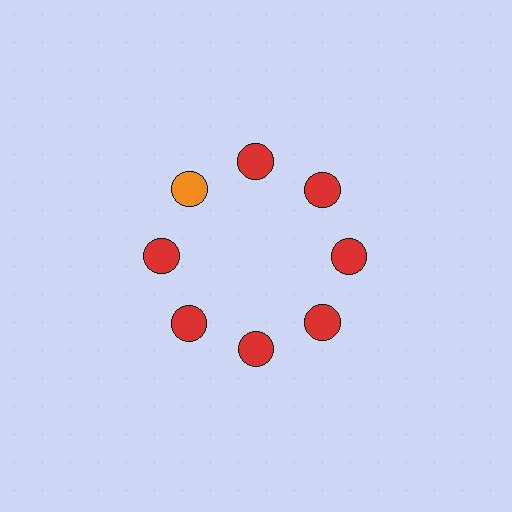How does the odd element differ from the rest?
It has a different color: orange instead of red.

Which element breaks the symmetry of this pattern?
The orange circle at roughly the 10 o'clock position breaks the symmetry. All other shapes are red circles.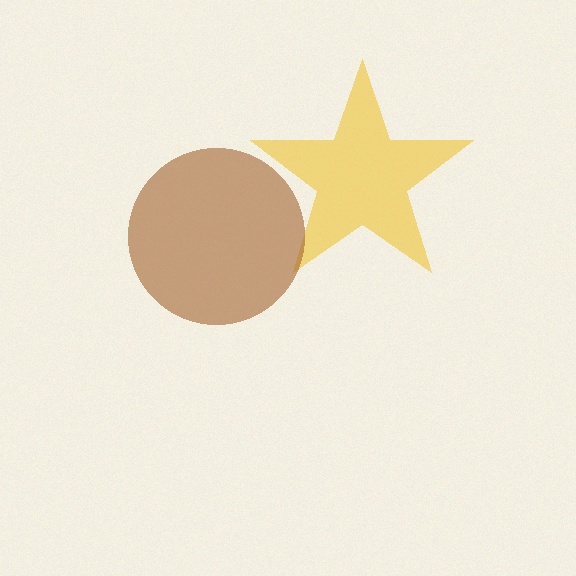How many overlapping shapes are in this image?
There are 2 overlapping shapes in the image.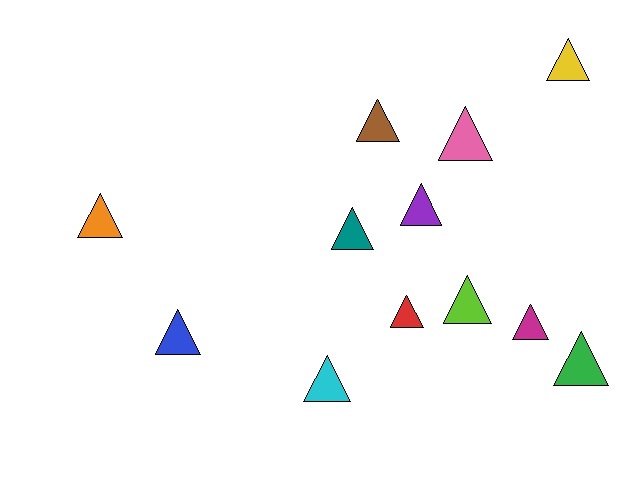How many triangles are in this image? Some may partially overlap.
There are 12 triangles.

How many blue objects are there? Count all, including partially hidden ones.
There is 1 blue object.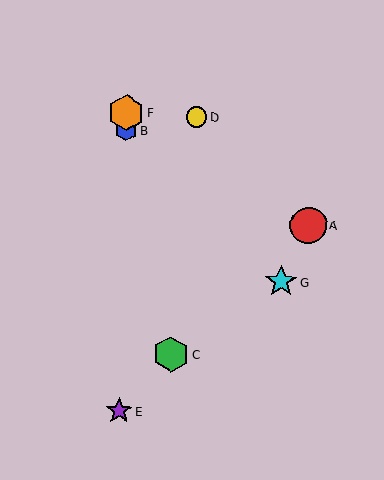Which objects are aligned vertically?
Objects B, E, F are aligned vertically.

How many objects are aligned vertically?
3 objects (B, E, F) are aligned vertically.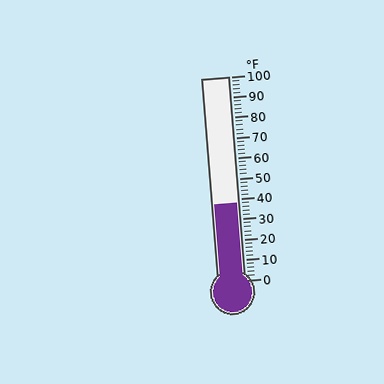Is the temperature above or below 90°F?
The temperature is below 90°F.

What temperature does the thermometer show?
The thermometer shows approximately 38°F.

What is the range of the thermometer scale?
The thermometer scale ranges from 0°F to 100°F.